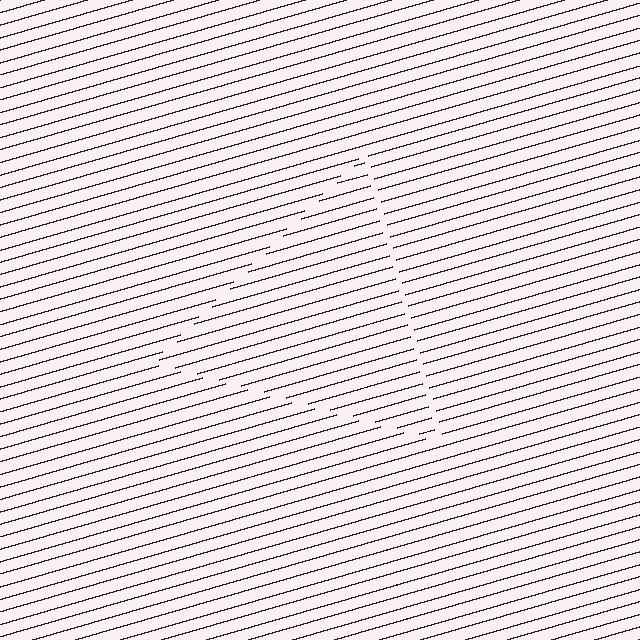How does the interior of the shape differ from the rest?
The interior of the shape contains the same grating, shifted by half a period — the contour is defined by the phase discontinuity where line-ends from the inner and outer gratings abut.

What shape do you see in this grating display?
An illusory triangle. The interior of the shape contains the same grating, shifted by half a period — the contour is defined by the phase discontinuity where line-ends from the inner and outer gratings abut.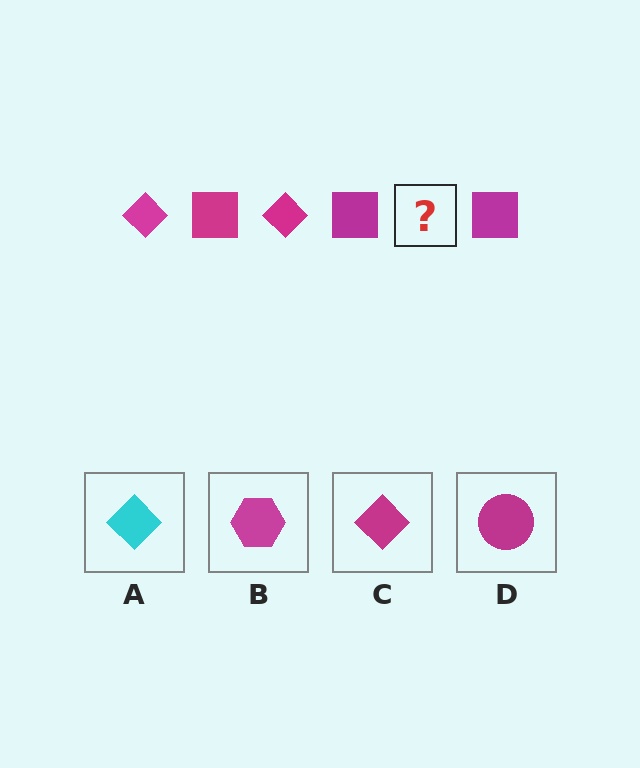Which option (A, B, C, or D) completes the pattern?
C.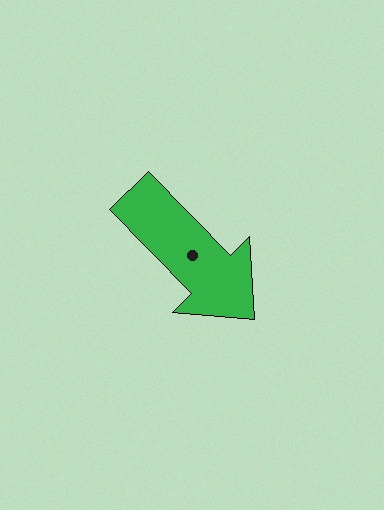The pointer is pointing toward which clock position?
Roughly 5 o'clock.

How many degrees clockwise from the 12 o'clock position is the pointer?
Approximately 136 degrees.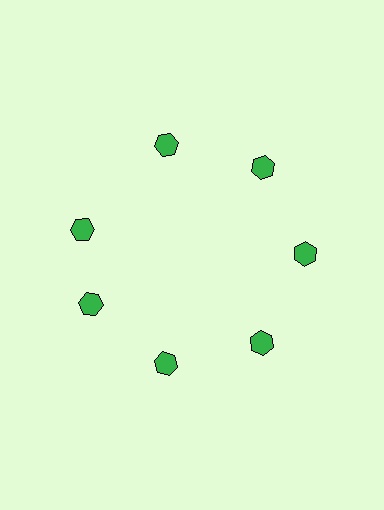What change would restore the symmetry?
The symmetry would be restored by rotating it back into even spacing with its neighbors so that all 7 hexagons sit at equal angles and equal distance from the center.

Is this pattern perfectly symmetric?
No. The 7 green hexagons are arranged in a ring, but one element near the 10 o'clock position is rotated out of alignment along the ring, breaking the 7-fold rotational symmetry.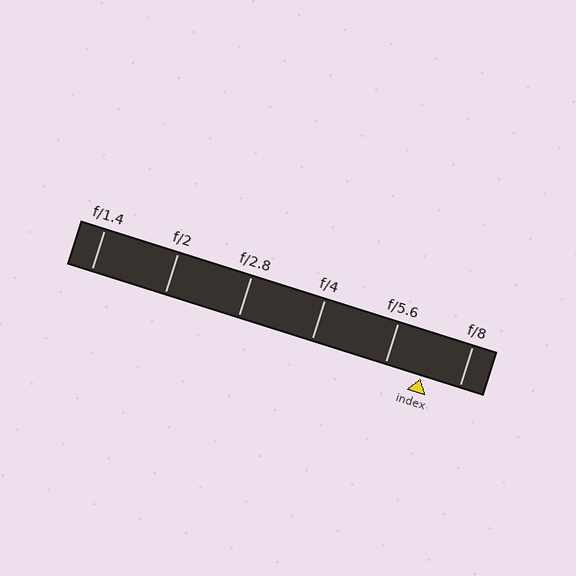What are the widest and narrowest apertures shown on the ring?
The widest aperture shown is f/1.4 and the narrowest is f/8.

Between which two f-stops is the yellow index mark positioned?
The index mark is between f/5.6 and f/8.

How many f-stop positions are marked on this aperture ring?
There are 6 f-stop positions marked.